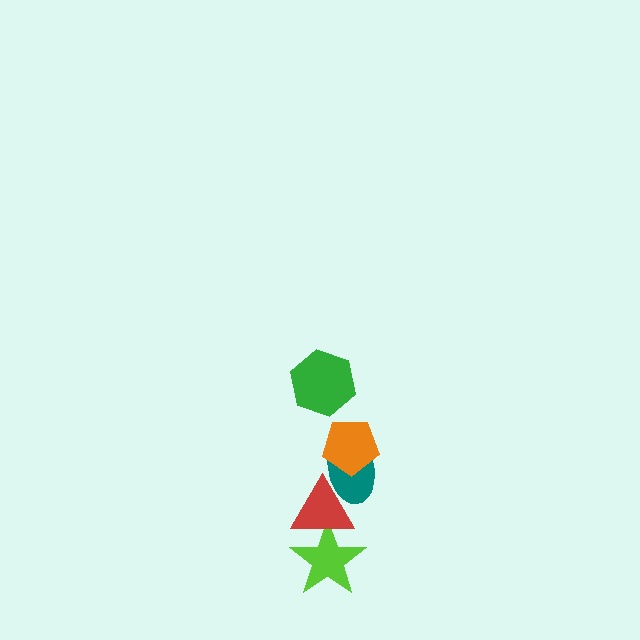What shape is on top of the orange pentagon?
The green hexagon is on top of the orange pentagon.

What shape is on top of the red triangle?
The teal ellipse is on top of the red triangle.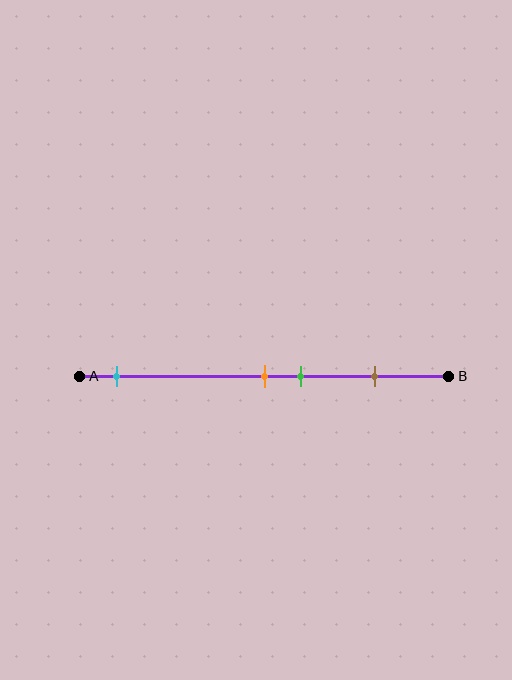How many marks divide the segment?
There are 4 marks dividing the segment.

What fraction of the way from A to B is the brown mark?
The brown mark is approximately 80% (0.8) of the way from A to B.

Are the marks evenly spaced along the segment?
No, the marks are not evenly spaced.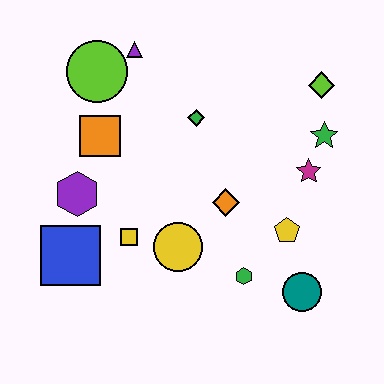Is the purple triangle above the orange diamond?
Yes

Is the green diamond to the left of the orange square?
No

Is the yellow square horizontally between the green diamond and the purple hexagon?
Yes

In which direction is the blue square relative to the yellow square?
The blue square is to the left of the yellow square.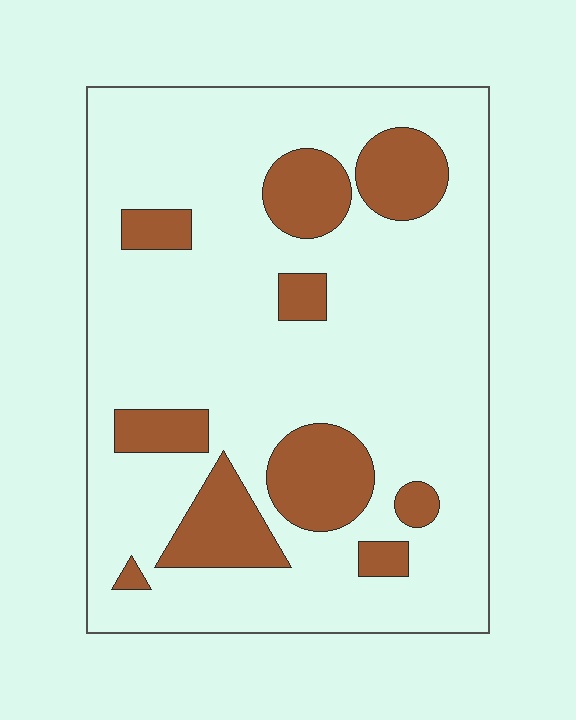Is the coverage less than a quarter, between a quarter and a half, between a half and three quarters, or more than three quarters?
Less than a quarter.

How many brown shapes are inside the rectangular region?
10.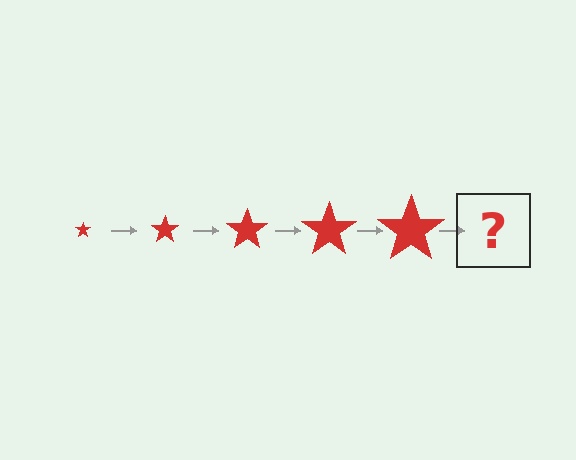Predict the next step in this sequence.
The next step is a red star, larger than the previous one.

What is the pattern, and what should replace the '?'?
The pattern is that the star gets progressively larger each step. The '?' should be a red star, larger than the previous one.